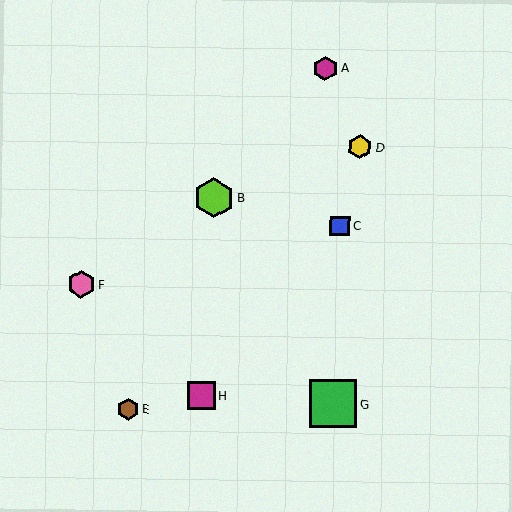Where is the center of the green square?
The center of the green square is at (333, 404).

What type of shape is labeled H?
Shape H is a magenta square.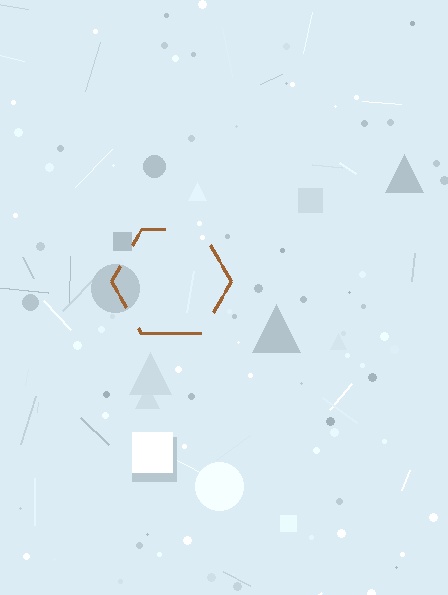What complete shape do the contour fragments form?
The contour fragments form a hexagon.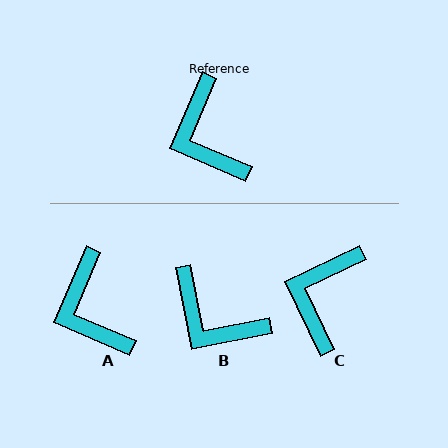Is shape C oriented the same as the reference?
No, it is off by about 41 degrees.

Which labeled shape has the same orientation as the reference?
A.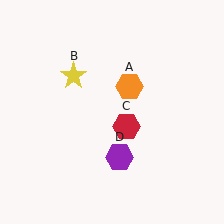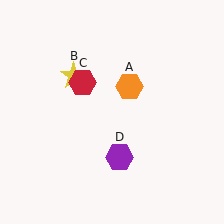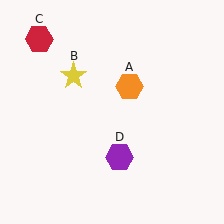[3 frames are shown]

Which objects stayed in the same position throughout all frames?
Orange hexagon (object A) and yellow star (object B) and purple hexagon (object D) remained stationary.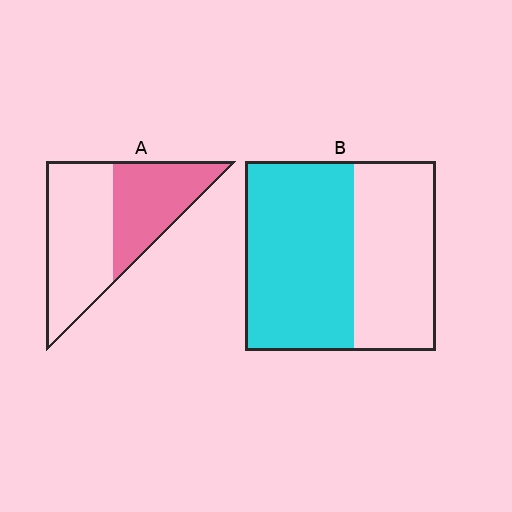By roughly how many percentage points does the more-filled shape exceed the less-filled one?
By roughly 15 percentage points (B over A).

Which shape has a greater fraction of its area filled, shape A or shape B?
Shape B.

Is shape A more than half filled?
No.